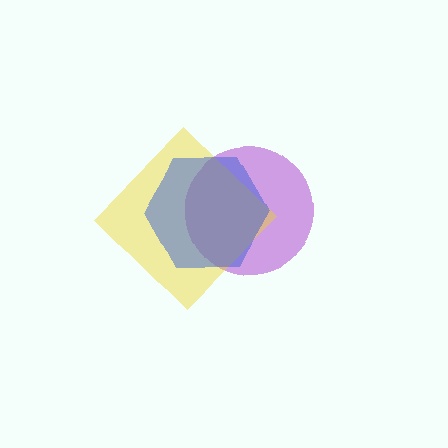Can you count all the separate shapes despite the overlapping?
Yes, there are 3 separate shapes.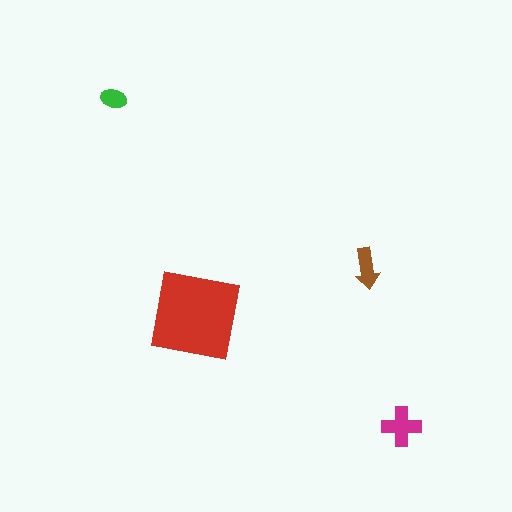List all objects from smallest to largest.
The green ellipse, the brown arrow, the magenta cross, the red square.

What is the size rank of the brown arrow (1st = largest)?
3rd.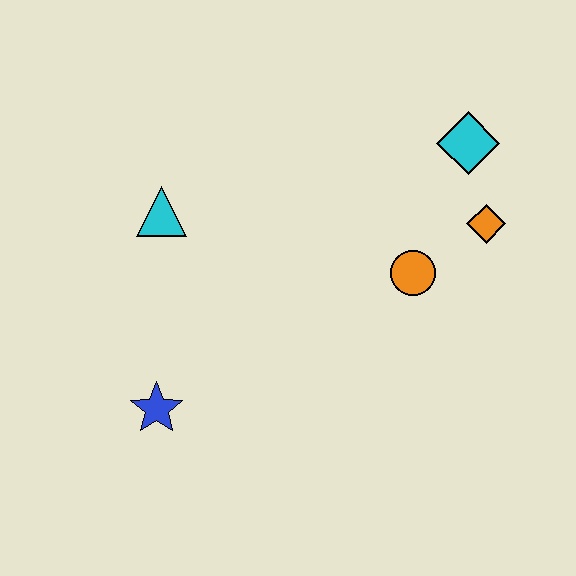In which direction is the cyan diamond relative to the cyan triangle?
The cyan diamond is to the right of the cyan triangle.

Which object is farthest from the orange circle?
The blue star is farthest from the orange circle.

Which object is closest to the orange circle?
The orange diamond is closest to the orange circle.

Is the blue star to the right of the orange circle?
No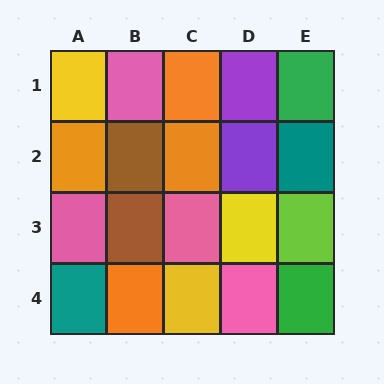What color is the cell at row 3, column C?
Pink.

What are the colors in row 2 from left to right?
Orange, brown, orange, purple, teal.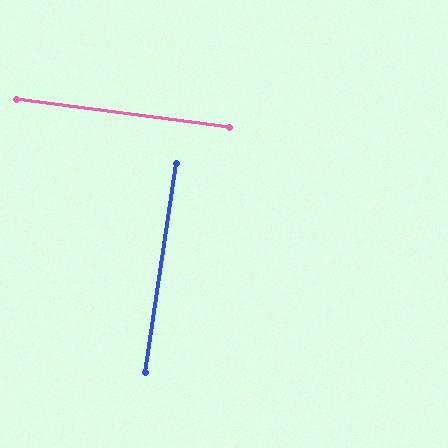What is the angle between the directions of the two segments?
Approximately 89 degrees.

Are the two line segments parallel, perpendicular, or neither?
Perpendicular — they meet at approximately 89°.